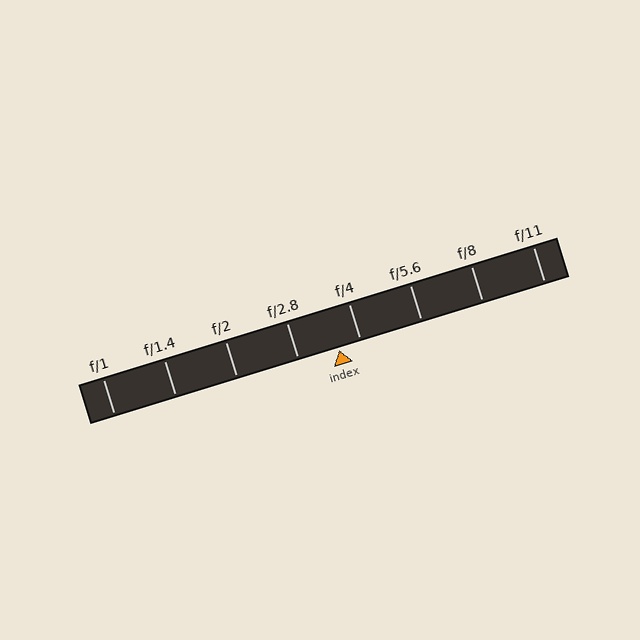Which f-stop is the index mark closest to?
The index mark is closest to f/4.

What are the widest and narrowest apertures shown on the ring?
The widest aperture shown is f/1 and the narrowest is f/11.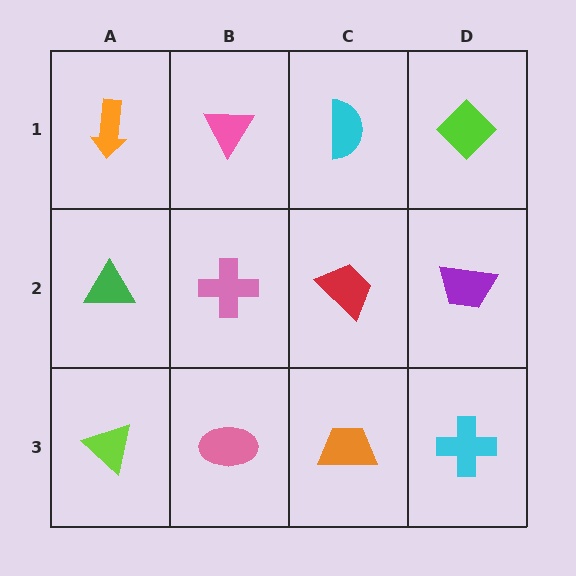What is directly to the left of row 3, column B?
A lime triangle.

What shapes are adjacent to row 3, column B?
A pink cross (row 2, column B), a lime triangle (row 3, column A), an orange trapezoid (row 3, column C).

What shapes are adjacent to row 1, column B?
A pink cross (row 2, column B), an orange arrow (row 1, column A), a cyan semicircle (row 1, column C).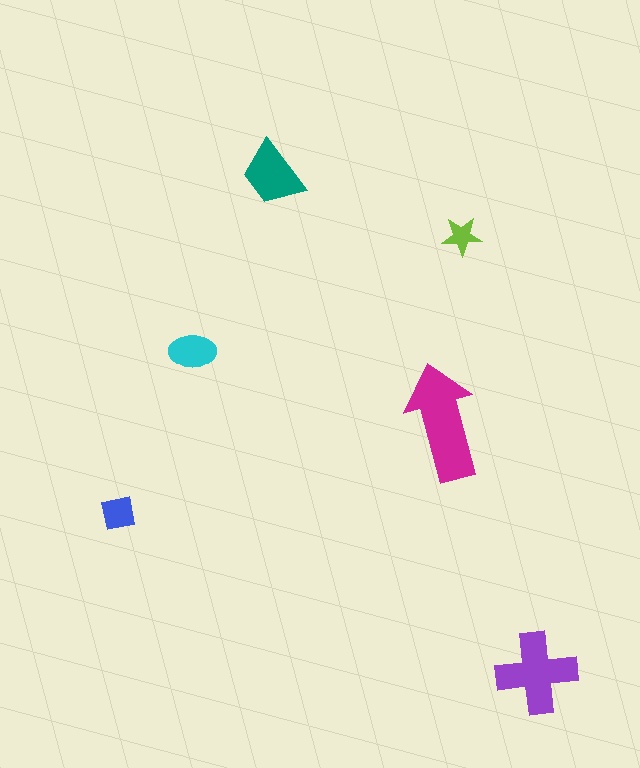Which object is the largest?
The magenta arrow.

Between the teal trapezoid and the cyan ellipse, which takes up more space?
The teal trapezoid.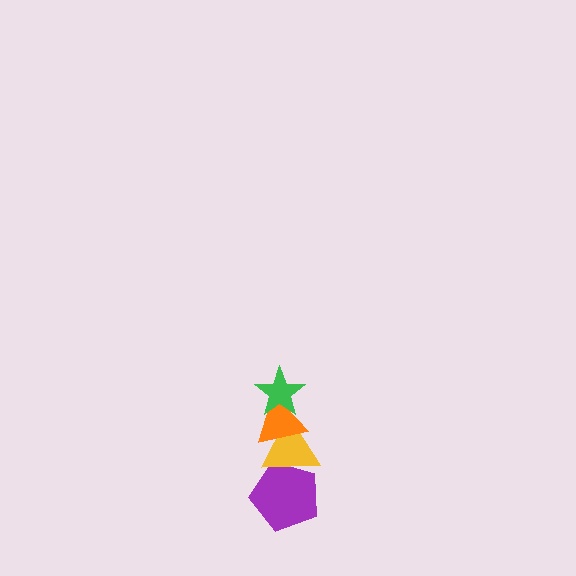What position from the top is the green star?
The green star is 1st from the top.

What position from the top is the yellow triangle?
The yellow triangle is 3rd from the top.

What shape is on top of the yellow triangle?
The orange triangle is on top of the yellow triangle.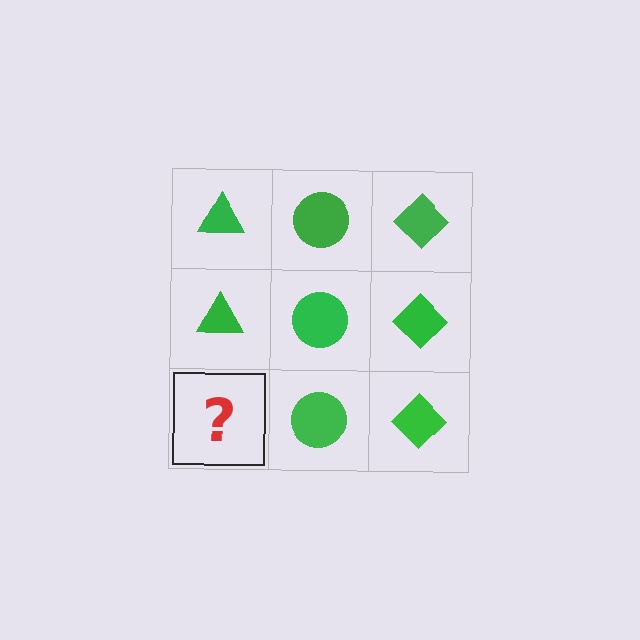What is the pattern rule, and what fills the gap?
The rule is that each column has a consistent shape. The gap should be filled with a green triangle.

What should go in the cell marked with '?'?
The missing cell should contain a green triangle.